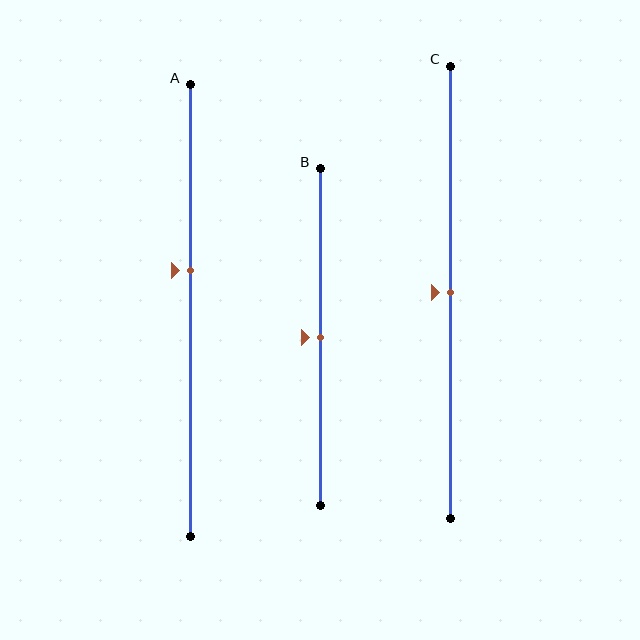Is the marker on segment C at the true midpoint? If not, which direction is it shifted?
Yes, the marker on segment C is at the true midpoint.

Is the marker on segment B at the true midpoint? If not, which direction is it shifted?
Yes, the marker on segment B is at the true midpoint.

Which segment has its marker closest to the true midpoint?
Segment B has its marker closest to the true midpoint.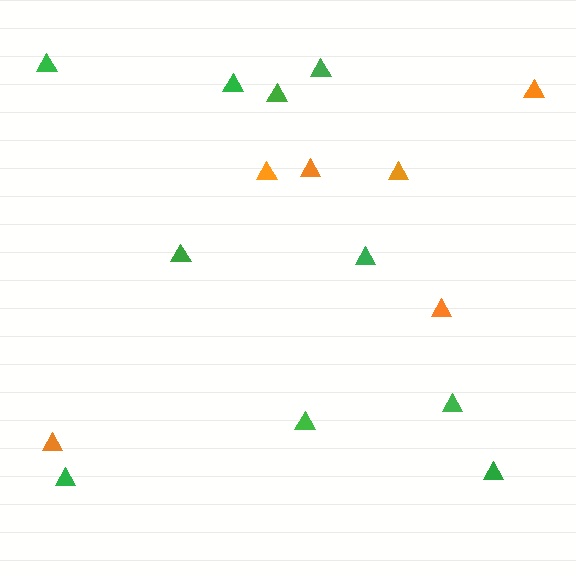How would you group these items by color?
There are 2 groups: one group of green triangles (10) and one group of orange triangles (6).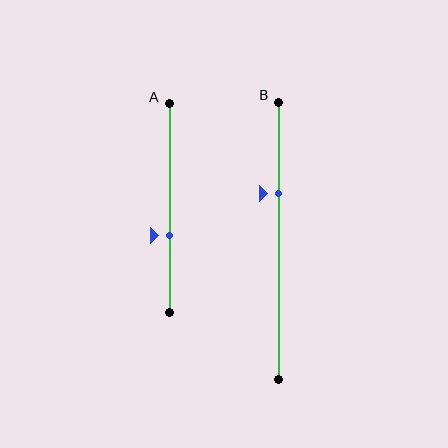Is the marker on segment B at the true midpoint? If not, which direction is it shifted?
No, the marker on segment B is shifted upward by about 17% of the segment length.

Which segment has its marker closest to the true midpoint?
Segment A has its marker closest to the true midpoint.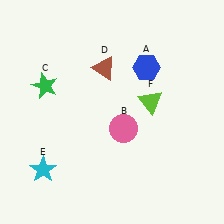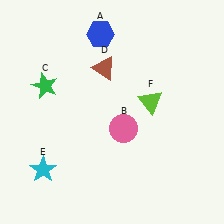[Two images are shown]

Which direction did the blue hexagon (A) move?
The blue hexagon (A) moved left.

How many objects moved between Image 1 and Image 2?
1 object moved between the two images.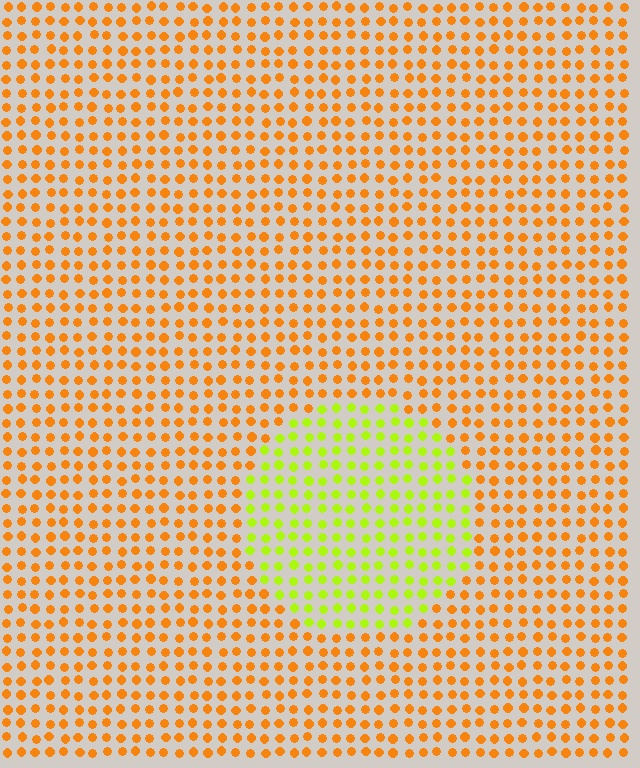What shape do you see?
I see a circle.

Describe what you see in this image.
The image is filled with small orange elements in a uniform arrangement. A circle-shaped region is visible where the elements are tinted to a slightly different hue, forming a subtle color boundary.